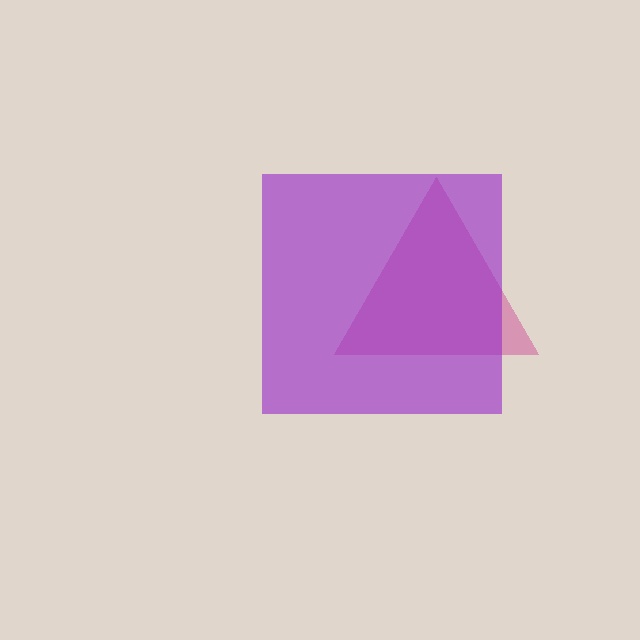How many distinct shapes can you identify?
There are 2 distinct shapes: a magenta triangle, a purple square.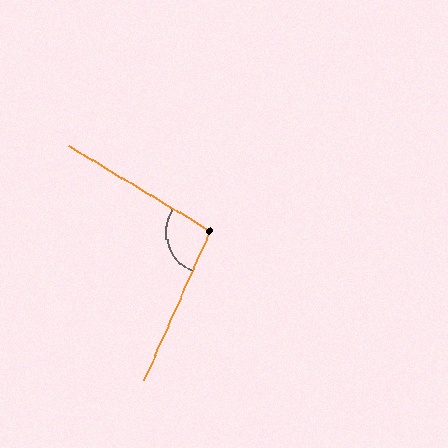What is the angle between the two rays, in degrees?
Approximately 98 degrees.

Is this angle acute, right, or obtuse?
It is obtuse.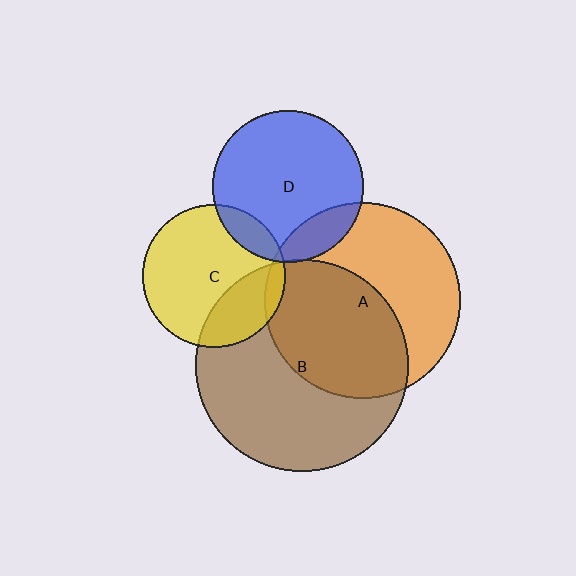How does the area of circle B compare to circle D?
Approximately 2.0 times.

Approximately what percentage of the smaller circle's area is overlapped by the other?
Approximately 5%.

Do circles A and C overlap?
Yes.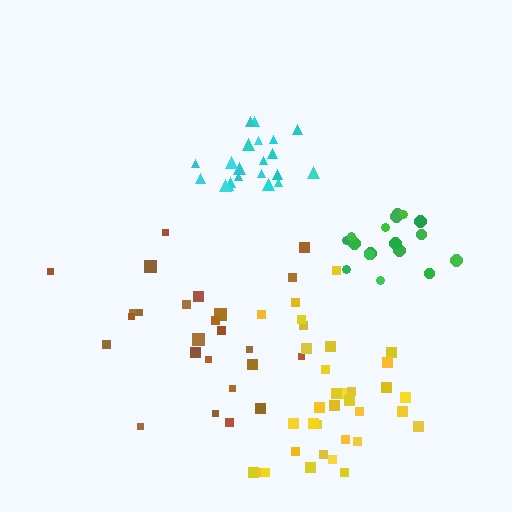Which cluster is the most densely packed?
Green.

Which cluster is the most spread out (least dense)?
Brown.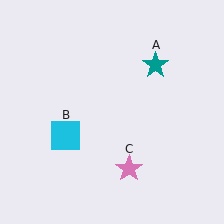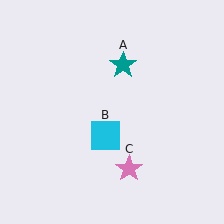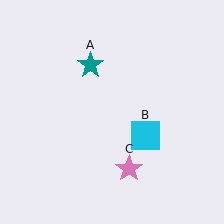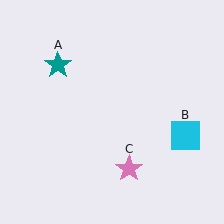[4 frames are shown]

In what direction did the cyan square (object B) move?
The cyan square (object B) moved right.